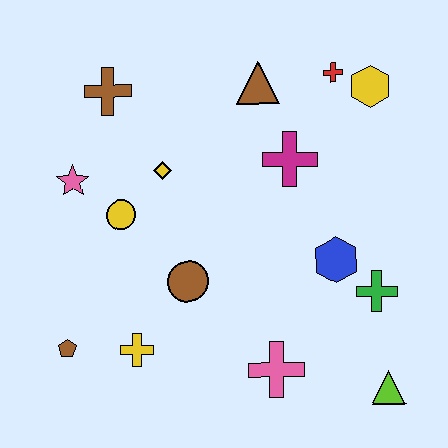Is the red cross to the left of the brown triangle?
No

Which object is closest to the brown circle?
The yellow cross is closest to the brown circle.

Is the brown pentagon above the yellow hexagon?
No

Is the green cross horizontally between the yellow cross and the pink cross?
No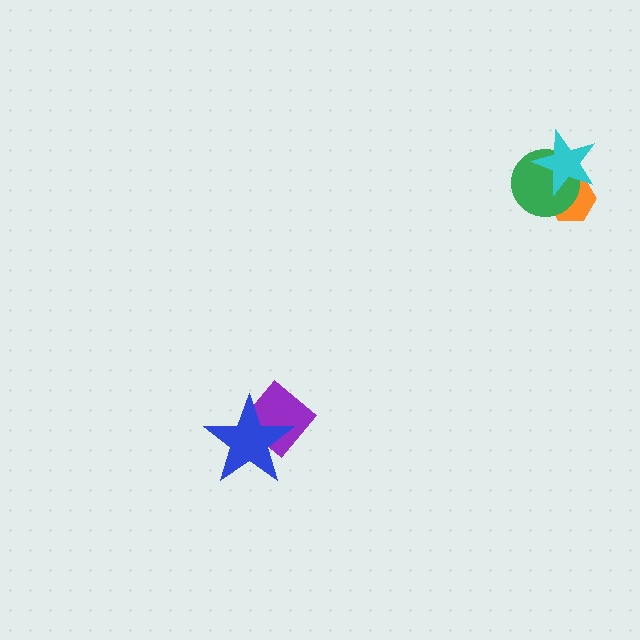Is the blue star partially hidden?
No, no other shape covers it.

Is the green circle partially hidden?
Yes, it is partially covered by another shape.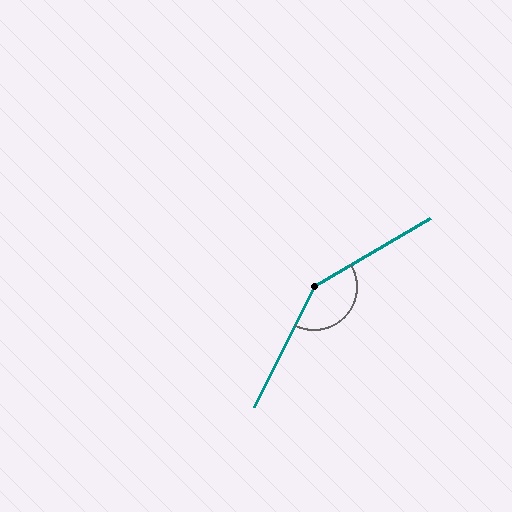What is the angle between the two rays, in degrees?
Approximately 146 degrees.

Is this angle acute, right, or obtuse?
It is obtuse.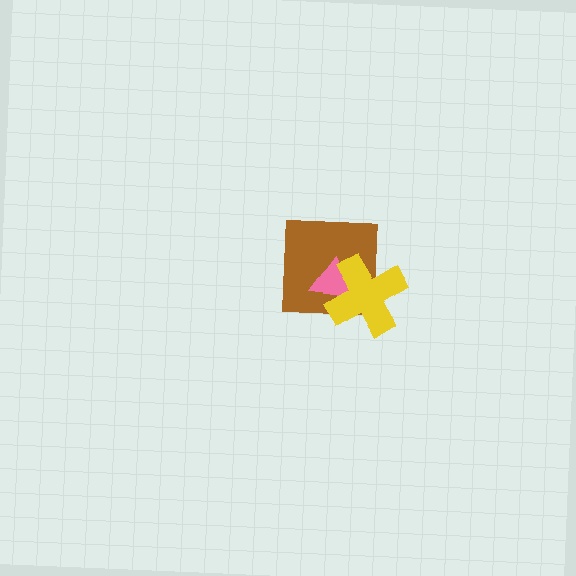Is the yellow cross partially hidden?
No, no other shape covers it.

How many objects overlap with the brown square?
2 objects overlap with the brown square.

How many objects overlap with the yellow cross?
2 objects overlap with the yellow cross.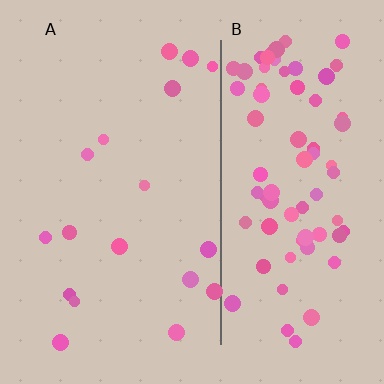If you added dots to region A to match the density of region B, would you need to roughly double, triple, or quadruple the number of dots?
Approximately quadruple.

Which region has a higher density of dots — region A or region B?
B (the right).